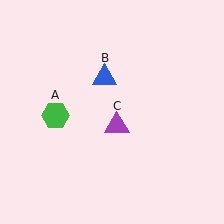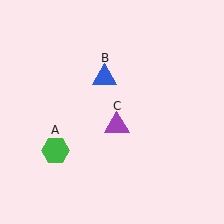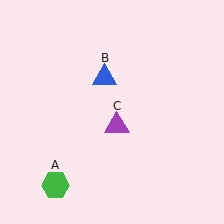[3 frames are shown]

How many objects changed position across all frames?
1 object changed position: green hexagon (object A).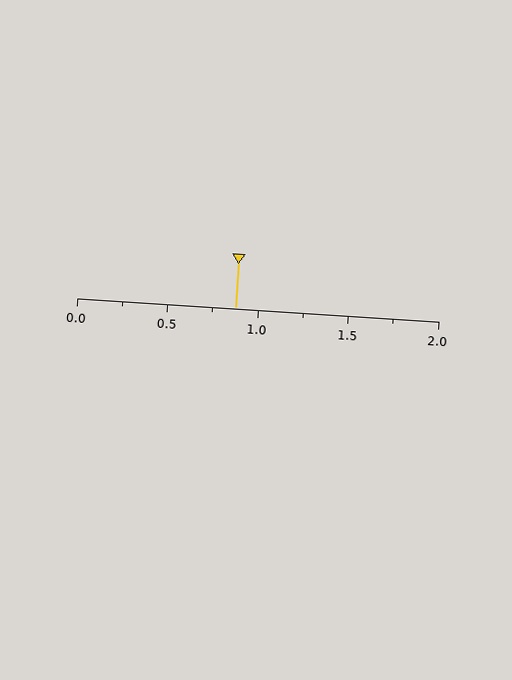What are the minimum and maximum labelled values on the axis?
The axis runs from 0.0 to 2.0.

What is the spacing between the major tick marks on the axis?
The major ticks are spaced 0.5 apart.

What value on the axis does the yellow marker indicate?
The marker indicates approximately 0.88.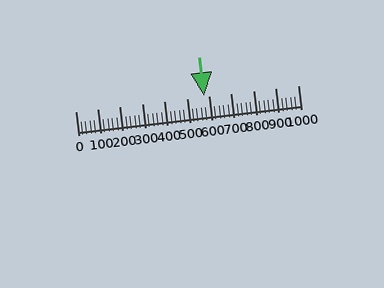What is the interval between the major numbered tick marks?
The major tick marks are spaced 100 units apart.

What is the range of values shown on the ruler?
The ruler shows values from 0 to 1000.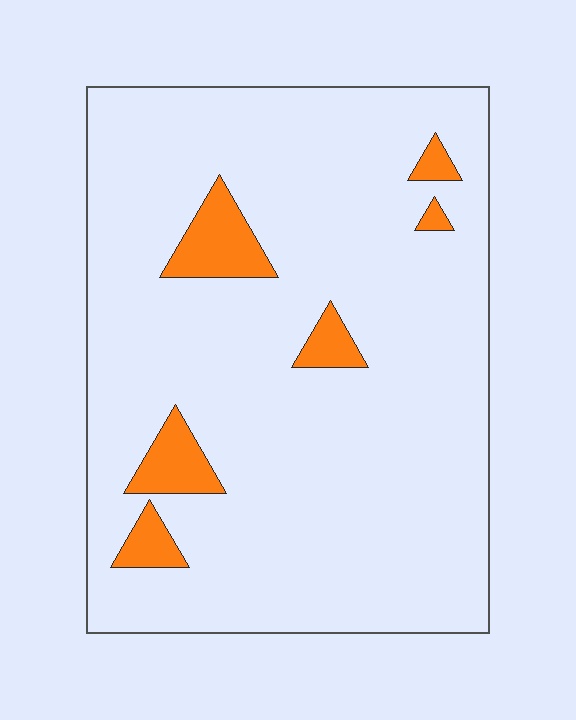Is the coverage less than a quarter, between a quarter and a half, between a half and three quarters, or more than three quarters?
Less than a quarter.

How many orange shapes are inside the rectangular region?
6.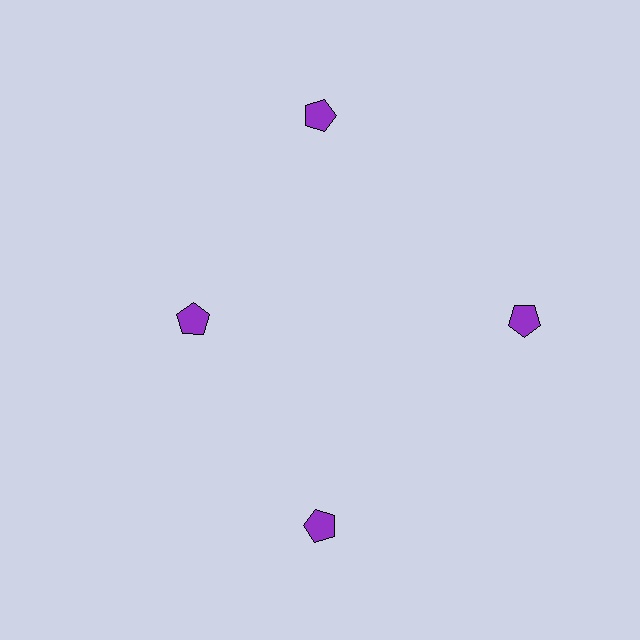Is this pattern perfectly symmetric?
No. The 4 purple pentagons are arranged in a ring, but one element near the 9 o'clock position is pulled inward toward the center, breaking the 4-fold rotational symmetry.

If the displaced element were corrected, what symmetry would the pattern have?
It would have 4-fold rotational symmetry — the pattern would map onto itself every 90 degrees.